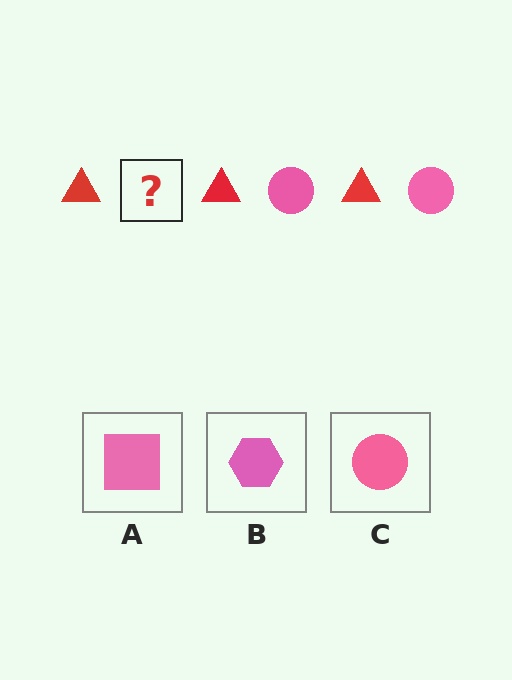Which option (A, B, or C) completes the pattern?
C.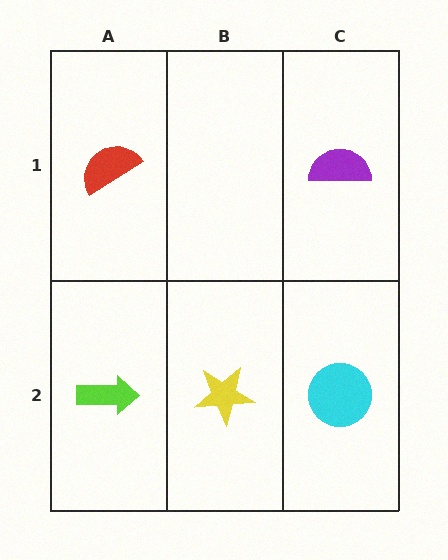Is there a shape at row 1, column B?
No, that cell is empty.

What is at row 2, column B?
A yellow star.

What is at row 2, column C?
A cyan circle.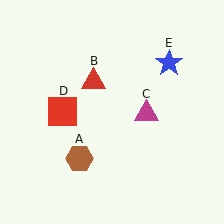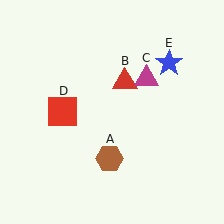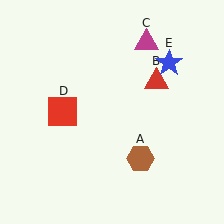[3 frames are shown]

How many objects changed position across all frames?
3 objects changed position: brown hexagon (object A), red triangle (object B), magenta triangle (object C).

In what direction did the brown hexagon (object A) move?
The brown hexagon (object A) moved right.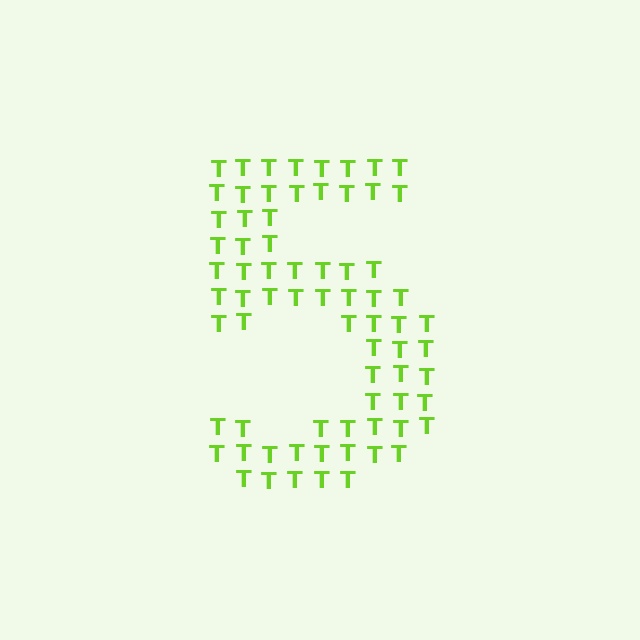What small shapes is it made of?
It is made of small letter T's.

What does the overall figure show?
The overall figure shows the digit 5.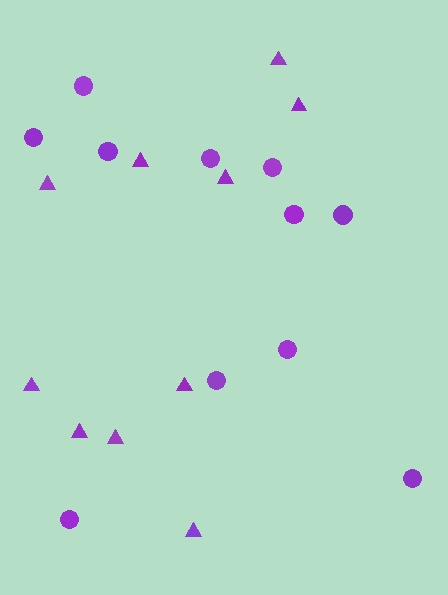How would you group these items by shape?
There are 2 groups: one group of circles (11) and one group of triangles (10).